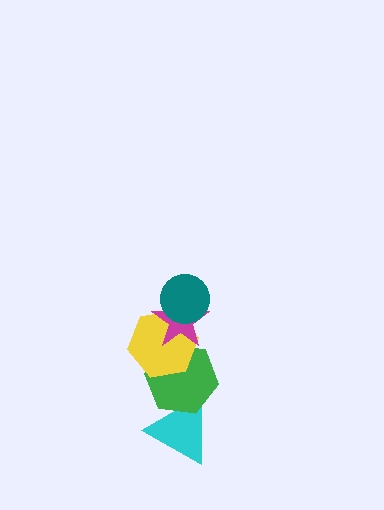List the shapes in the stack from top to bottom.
From top to bottom: the teal circle, the magenta star, the yellow hexagon, the green hexagon, the cyan triangle.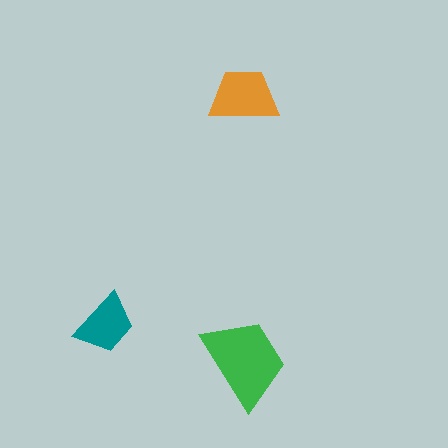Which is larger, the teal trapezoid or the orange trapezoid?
The orange one.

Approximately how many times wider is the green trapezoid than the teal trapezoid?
About 1.5 times wider.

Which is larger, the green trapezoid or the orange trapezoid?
The green one.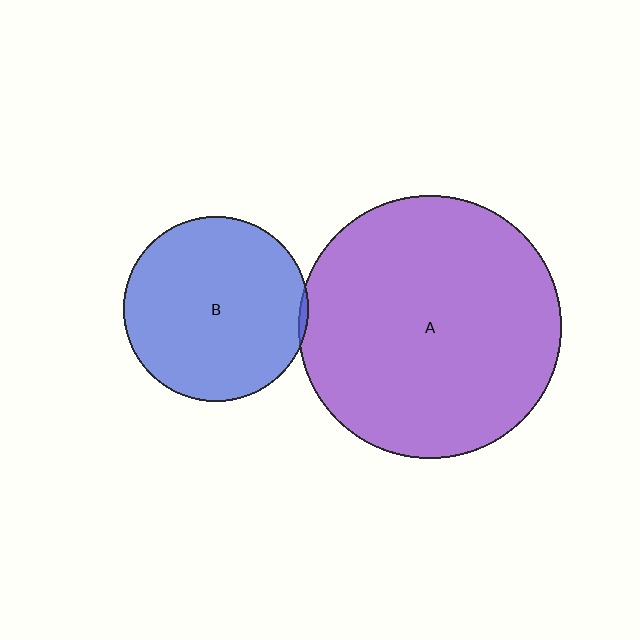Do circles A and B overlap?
Yes.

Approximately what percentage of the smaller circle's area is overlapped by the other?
Approximately 5%.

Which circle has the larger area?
Circle A (purple).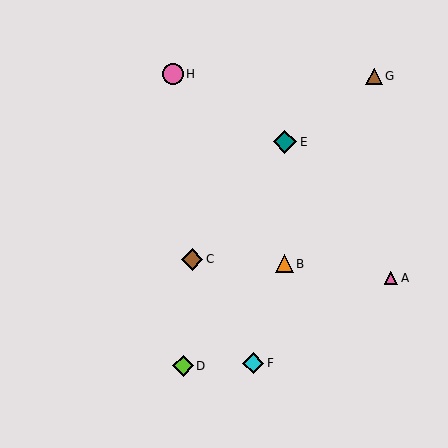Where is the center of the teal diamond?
The center of the teal diamond is at (285, 142).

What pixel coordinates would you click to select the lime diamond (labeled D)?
Click at (183, 366) to select the lime diamond D.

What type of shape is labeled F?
Shape F is a cyan diamond.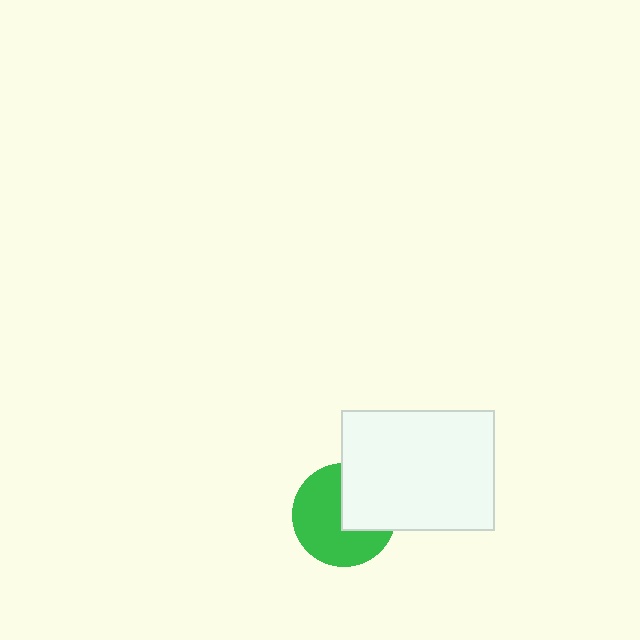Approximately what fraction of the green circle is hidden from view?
Roughly 37% of the green circle is hidden behind the white rectangle.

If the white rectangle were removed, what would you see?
You would see the complete green circle.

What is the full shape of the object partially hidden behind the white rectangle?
The partially hidden object is a green circle.